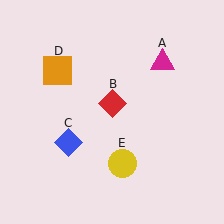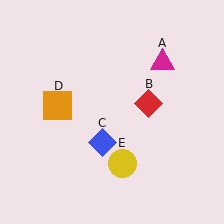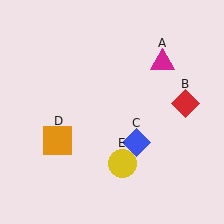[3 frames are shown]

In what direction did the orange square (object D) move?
The orange square (object D) moved down.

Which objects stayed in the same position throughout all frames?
Magenta triangle (object A) and yellow circle (object E) remained stationary.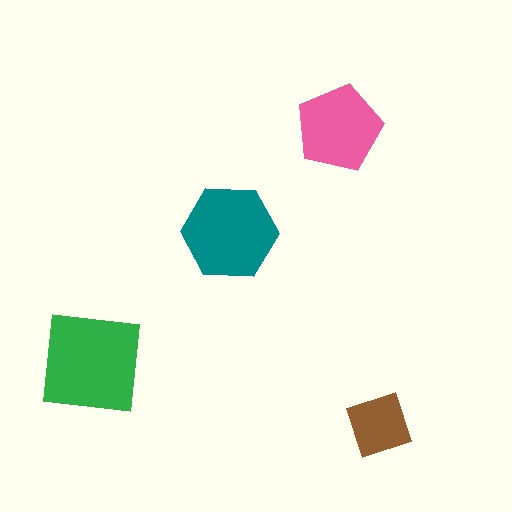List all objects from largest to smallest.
The green square, the teal hexagon, the pink pentagon, the brown square.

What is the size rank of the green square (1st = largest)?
1st.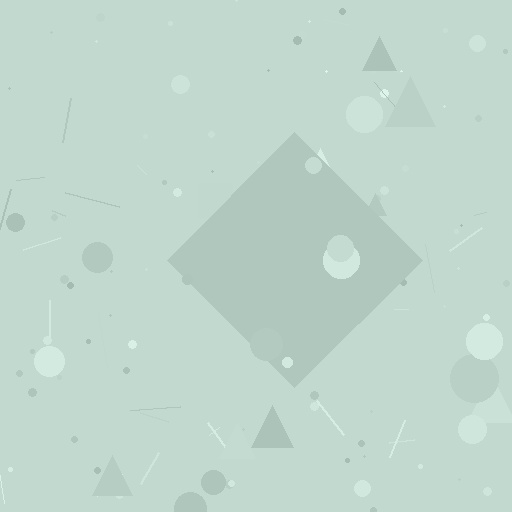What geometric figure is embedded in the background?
A diamond is embedded in the background.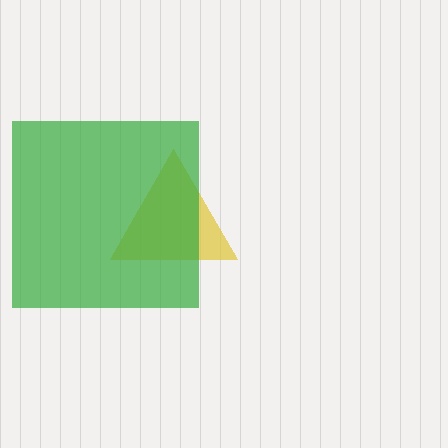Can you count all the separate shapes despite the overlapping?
Yes, there are 2 separate shapes.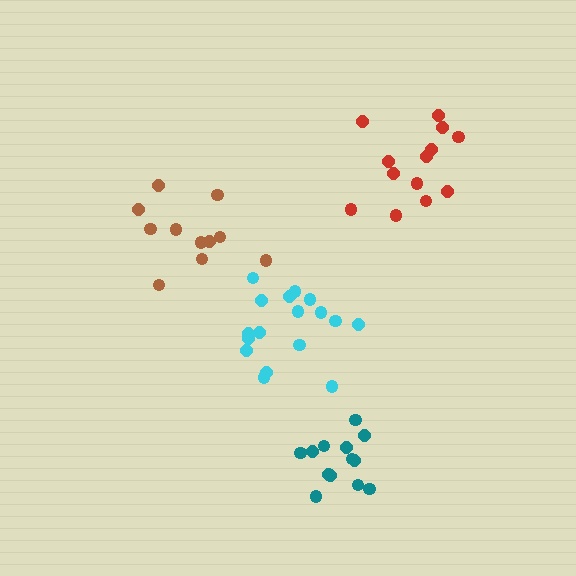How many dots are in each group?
Group 1: 13 dots, Group 2: 13 dots, Group 3: 11 dots, Group 4: 17 dots (54 total).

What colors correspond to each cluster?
The clusters are colored: red, teal, brown, cyan.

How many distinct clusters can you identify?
There are 4 distinct clusters.